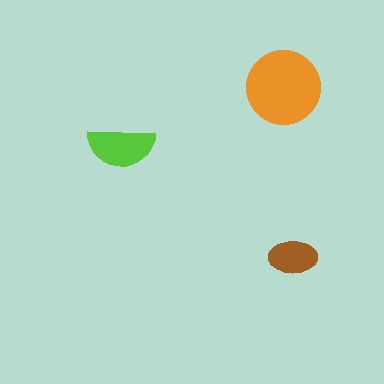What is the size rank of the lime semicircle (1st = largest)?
2nd.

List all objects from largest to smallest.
The orange circle, the lime semicircle, the brown ellipse.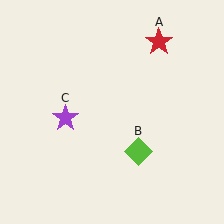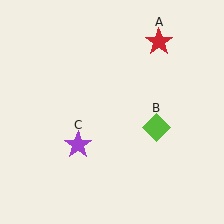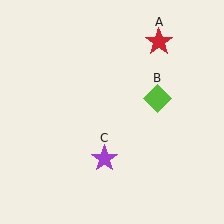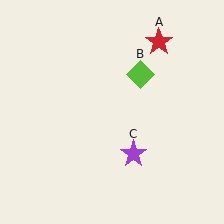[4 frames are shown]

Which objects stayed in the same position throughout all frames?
Red star (object A) remained stationary.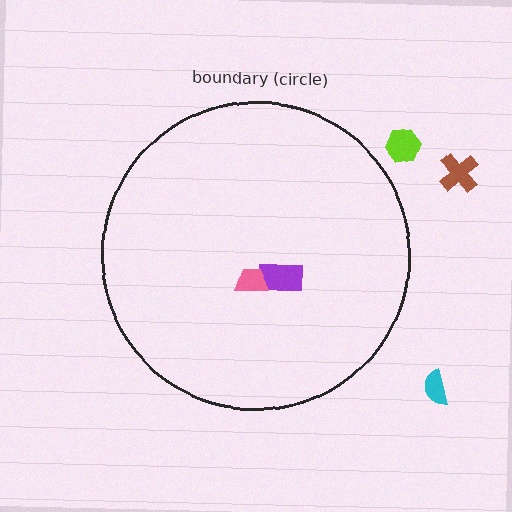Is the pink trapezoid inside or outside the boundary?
Inside.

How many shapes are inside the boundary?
2 inside, 3 outside.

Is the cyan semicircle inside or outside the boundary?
Outside.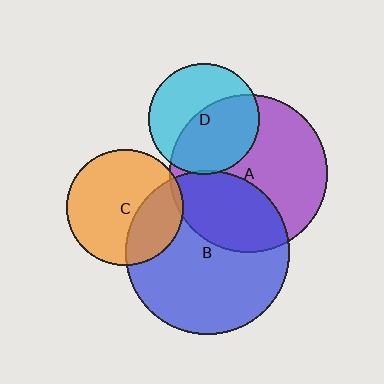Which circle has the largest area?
Circle B (blue).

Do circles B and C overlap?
Yes.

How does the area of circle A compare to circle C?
Approximately 1.8 times.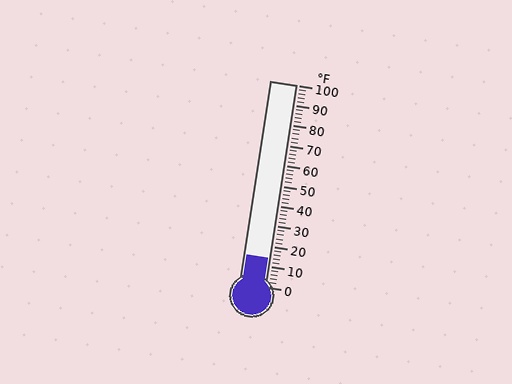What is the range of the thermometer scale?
The thermometer scale ranges from 0°F to 100°F.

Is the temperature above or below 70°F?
The temperature is below 70°F.